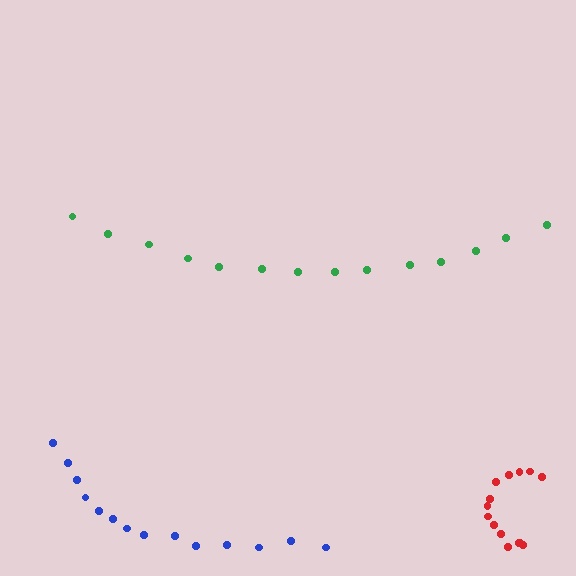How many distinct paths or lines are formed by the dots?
There are 3 distinct paths.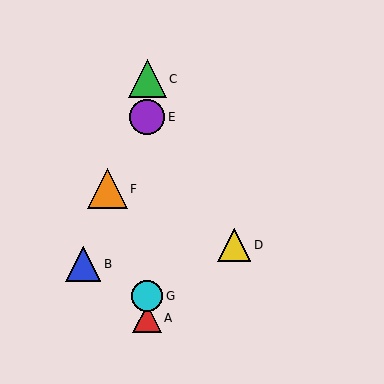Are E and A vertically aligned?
Yes, both are at x≈147.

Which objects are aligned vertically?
Objects A, C, E, G are aligned vertically.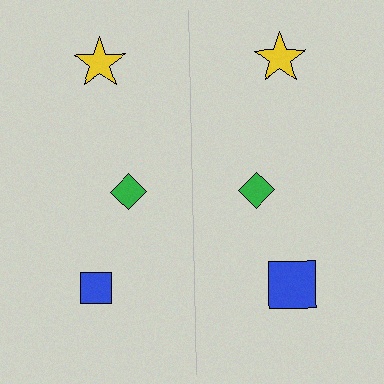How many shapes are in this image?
There are 6 shapes in this image.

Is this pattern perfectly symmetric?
No, the pattern is not perfectly symmetric. The blue square on the right side has a different size than its mirror counterpart.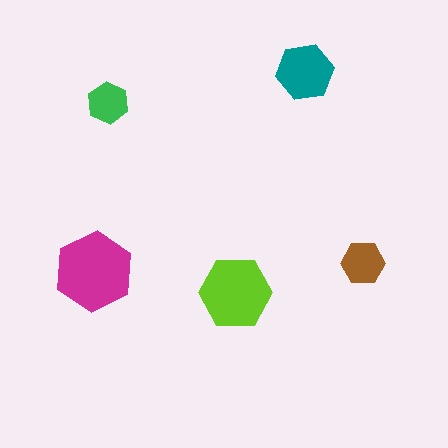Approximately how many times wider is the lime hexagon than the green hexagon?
About 1.5 times wider.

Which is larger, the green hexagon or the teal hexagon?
The teal one.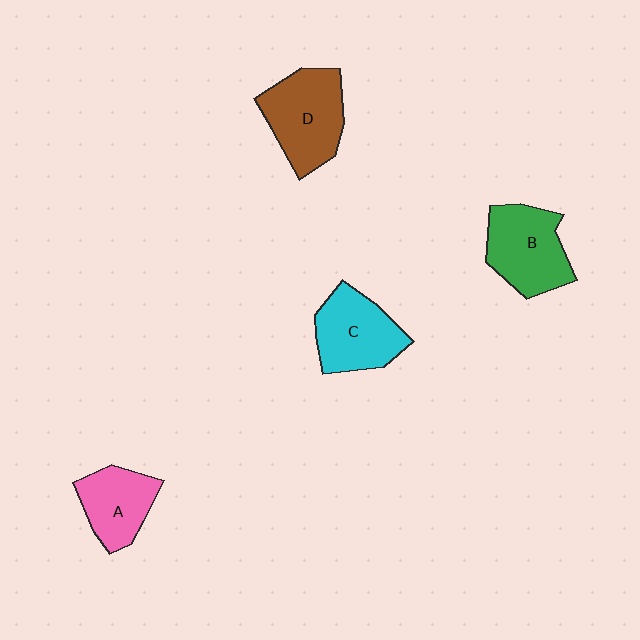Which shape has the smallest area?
Shape A (pink).